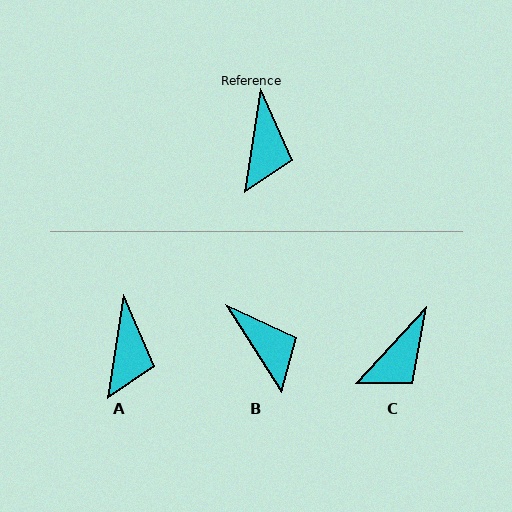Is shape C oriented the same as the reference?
No, it is off by about 34 degrees.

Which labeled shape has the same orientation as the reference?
A.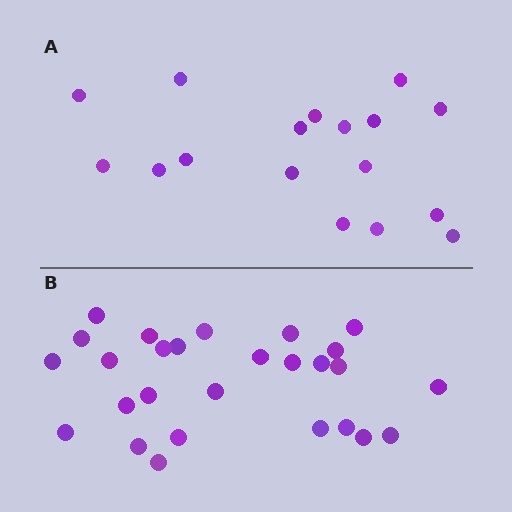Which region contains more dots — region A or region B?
Region B (the bottom region) has more dots.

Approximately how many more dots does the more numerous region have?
Region B has roughly 10 or so more dots than region A.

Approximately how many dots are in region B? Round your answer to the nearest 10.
About 30 dots. (The exact count is 27, which rounds to 30.)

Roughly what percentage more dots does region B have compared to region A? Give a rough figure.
About 60% more.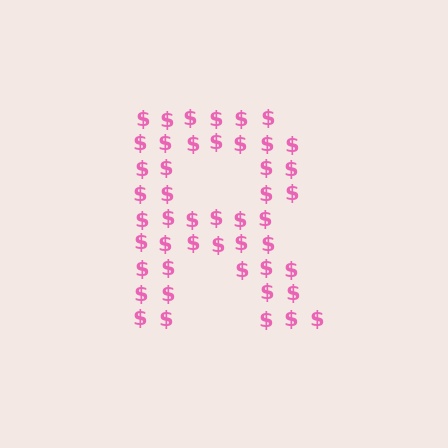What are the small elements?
The small elements are dollar signs.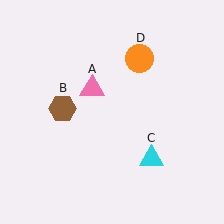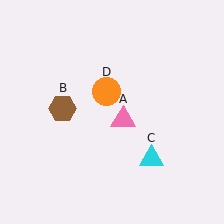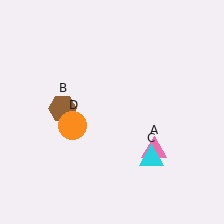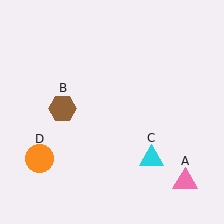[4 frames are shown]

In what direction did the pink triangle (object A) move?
The pink triangle (object A) moved down and to the right.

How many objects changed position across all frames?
2 objects changed position: pink triangle (object A), orange circle (object D).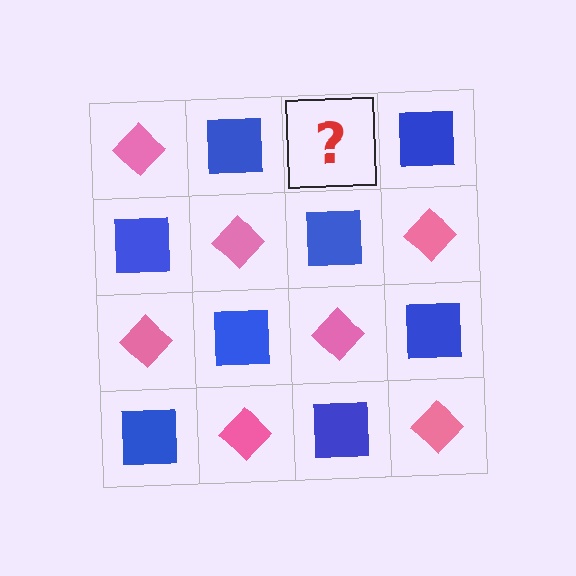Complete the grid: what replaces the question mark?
The question mark should be replaced with a pink diamond.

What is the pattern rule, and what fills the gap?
The rule is that it alternates pink diamond and blue square in a checkerboard pattern. The gap should be filled with a pink diamond.